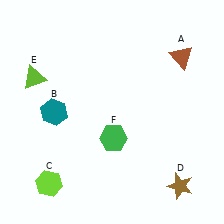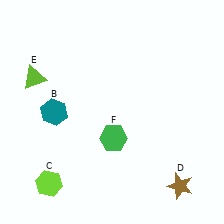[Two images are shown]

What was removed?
The brown triangle (A) was removed in Image 2.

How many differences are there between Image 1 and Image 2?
There is 1 difference between the two images.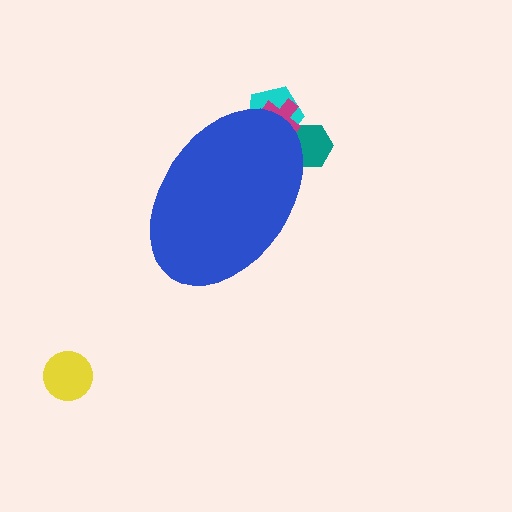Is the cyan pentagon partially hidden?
Yes, the cyan pentagon is partially hidden behind the blue ellipse.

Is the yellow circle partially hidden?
No, the yellow circle is fully visible.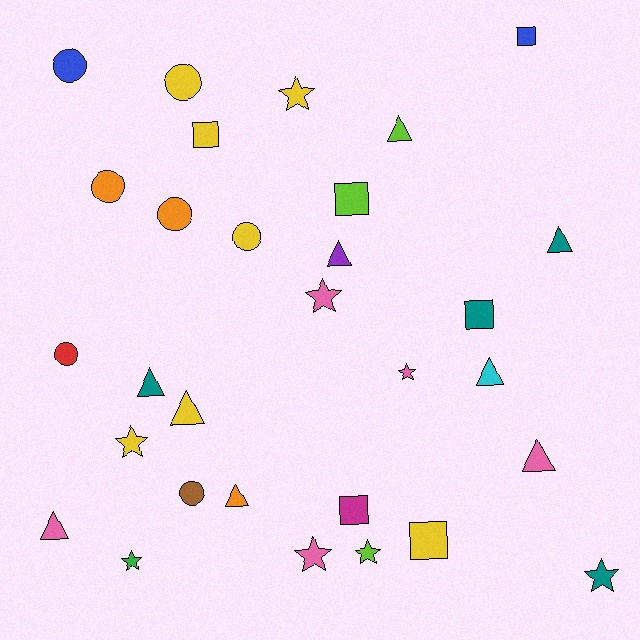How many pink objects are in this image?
There are 5 pink objects.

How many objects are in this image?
There are 30 objects.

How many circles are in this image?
There are 7 circles.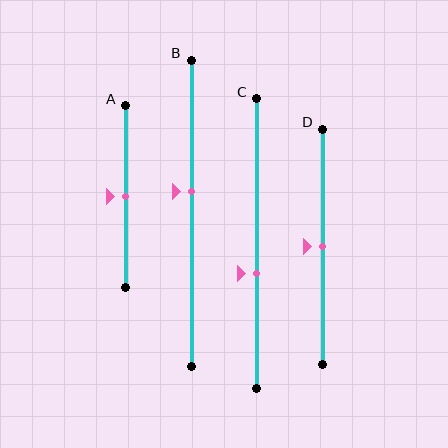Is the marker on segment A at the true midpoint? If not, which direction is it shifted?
Yes, the marker on segment A is at the true midpoint.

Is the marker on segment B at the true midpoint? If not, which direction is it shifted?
No, the marker on segment B is shifted upward by about 7% of the segment length.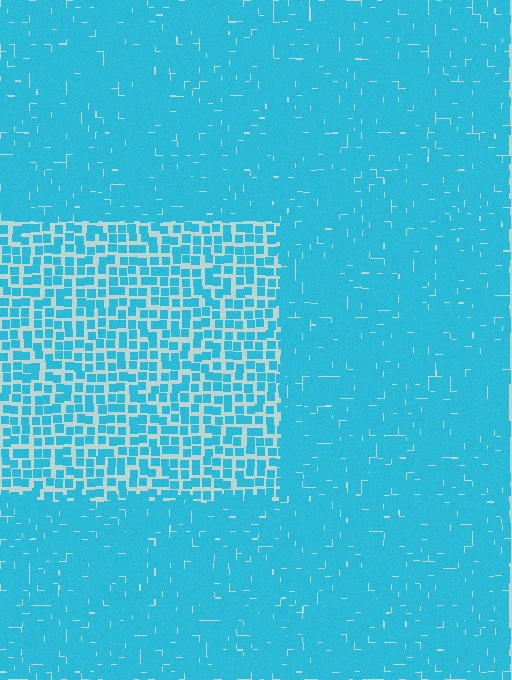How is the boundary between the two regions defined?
The boundary is defined by a change in element density (approximately 2.1x ratio). All elements are the same color, size, and shape.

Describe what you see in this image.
The image contains small cyan elements arranged at two different densities. A rectangle-shaped region is visible where the elements are less densely packed than the surrounding area.